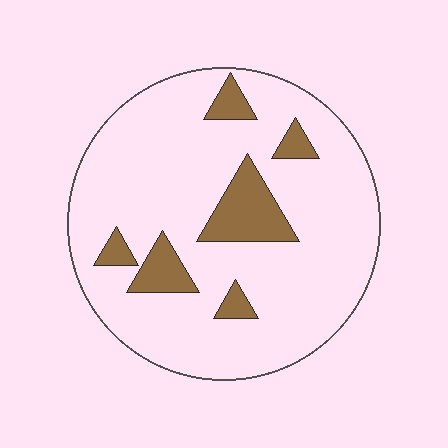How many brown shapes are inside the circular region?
6.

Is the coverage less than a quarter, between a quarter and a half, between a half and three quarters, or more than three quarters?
Less than a quarter.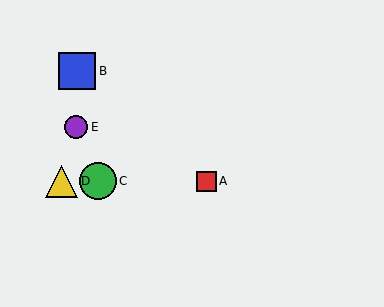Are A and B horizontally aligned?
No, A is at y≈181 and B is at y≈71.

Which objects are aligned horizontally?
Objects A, C, D are aligned horizontally.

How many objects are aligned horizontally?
3 objects (A, C, D) are aligned horizontally.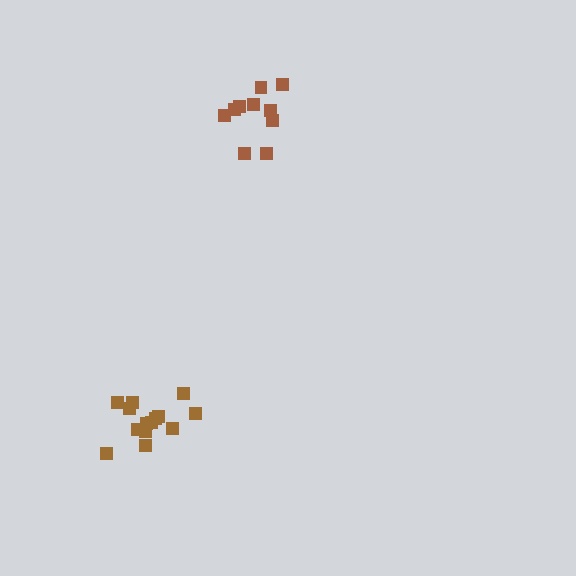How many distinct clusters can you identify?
There are 2 distinct clusters.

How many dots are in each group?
Group 1: 14 dots, Group 2: 10 dots (24 total).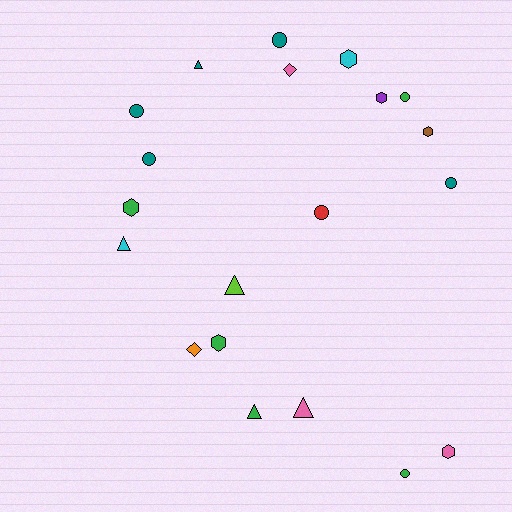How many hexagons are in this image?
There are 6 hexagons.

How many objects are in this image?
There are 20 objects.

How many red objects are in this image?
There is 1 red object.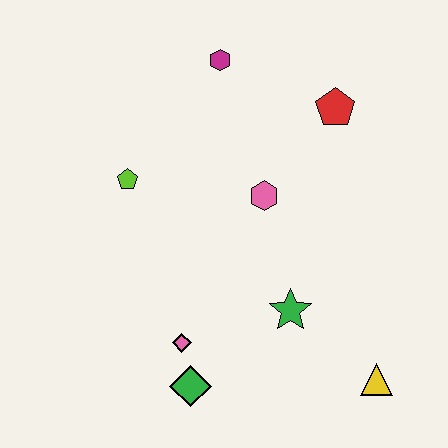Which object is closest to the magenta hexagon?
The red pentagon is closest to the magenta hexagon.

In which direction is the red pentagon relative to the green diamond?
The red pentagon is above the green diamond.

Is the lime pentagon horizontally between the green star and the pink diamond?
No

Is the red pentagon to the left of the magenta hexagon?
No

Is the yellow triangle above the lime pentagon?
No